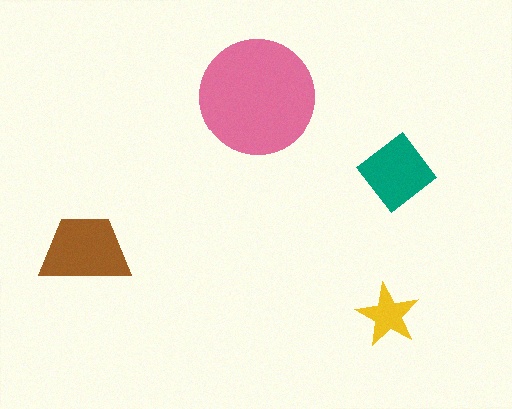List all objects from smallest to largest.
The yellow star, the teal diamond, the brown trapezoid, the pink circle.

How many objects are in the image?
There are 4 objects in the image.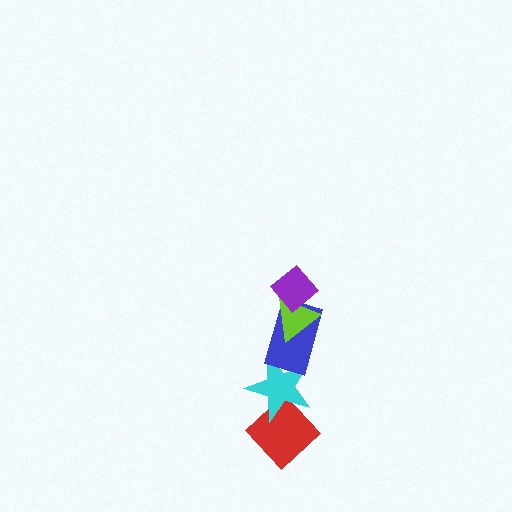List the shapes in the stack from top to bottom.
From top to bottom: the purple diamond, the lime triangle, the blue rectangle, the cyan star, the red diamond.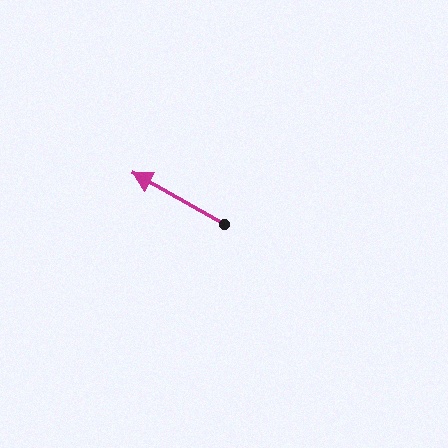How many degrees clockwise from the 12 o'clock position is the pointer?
Approximately 299 degrees.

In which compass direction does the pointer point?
Northwest.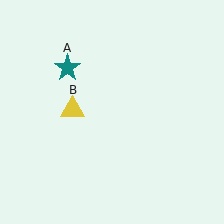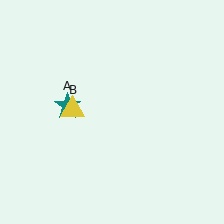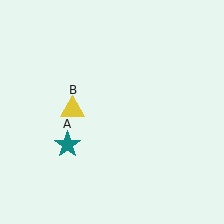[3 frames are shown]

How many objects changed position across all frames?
1 object changed position: teal star (object A).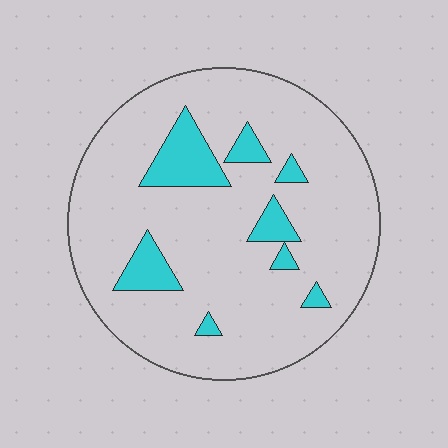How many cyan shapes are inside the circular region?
8.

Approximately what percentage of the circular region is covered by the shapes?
Approximately 15%.